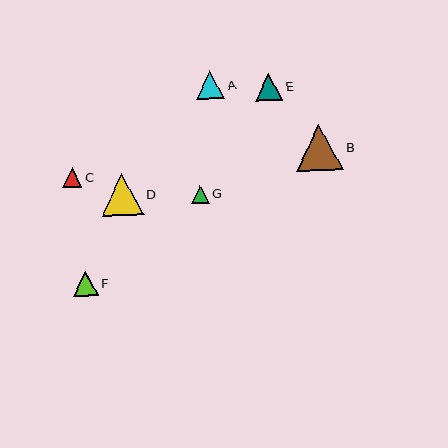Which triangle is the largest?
Triangle B is the largest with a size of approximately 47 pixels.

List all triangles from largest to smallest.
From largest to smallest: B, D, A, E, F, C, G.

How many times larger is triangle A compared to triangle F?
Triangle A is approximately 1.1 times the size of triangle F.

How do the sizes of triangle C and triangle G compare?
Triangle C and triangle G are approximately the same size.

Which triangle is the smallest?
Triangle G is the smallest with a size of approximately 18 pixels.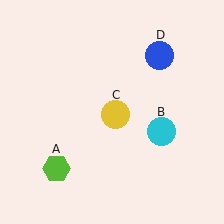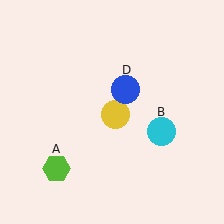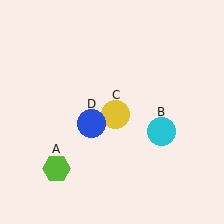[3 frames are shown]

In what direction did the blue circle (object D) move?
The blue circle (object D) moved down and to the left.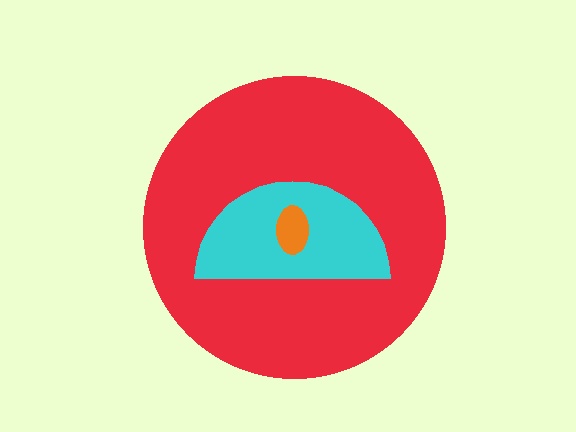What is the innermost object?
The orange ellipse.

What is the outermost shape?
The red circle.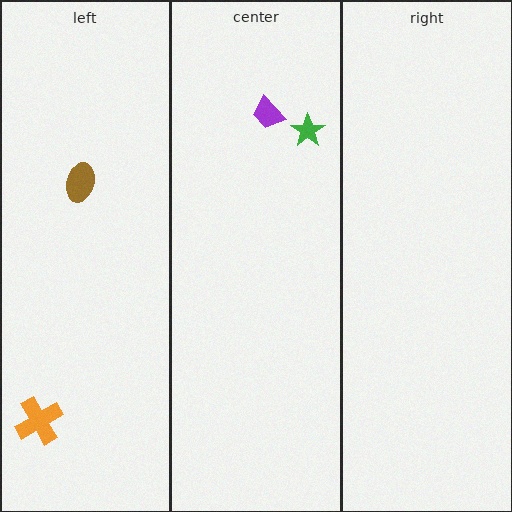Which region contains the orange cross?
The left region.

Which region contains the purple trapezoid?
The center region.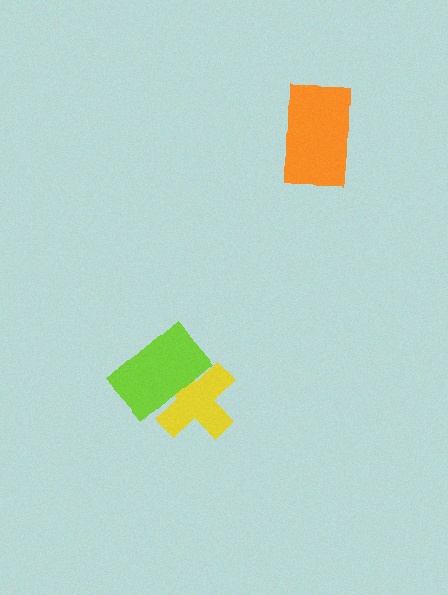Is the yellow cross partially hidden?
Yes, it is partially covered by another shape.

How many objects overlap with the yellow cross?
1 object overlaps with the yellow cross.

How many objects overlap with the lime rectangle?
1 object overlaps with the lime rectangle.